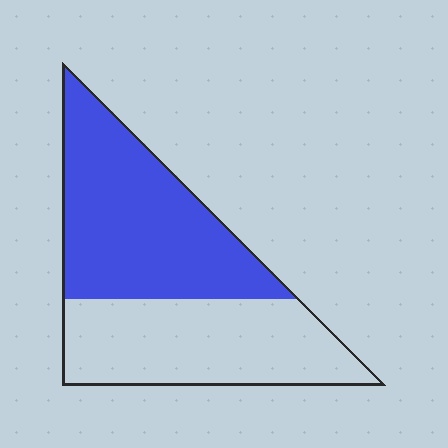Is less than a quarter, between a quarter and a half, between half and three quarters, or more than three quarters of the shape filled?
Between half and three quarters.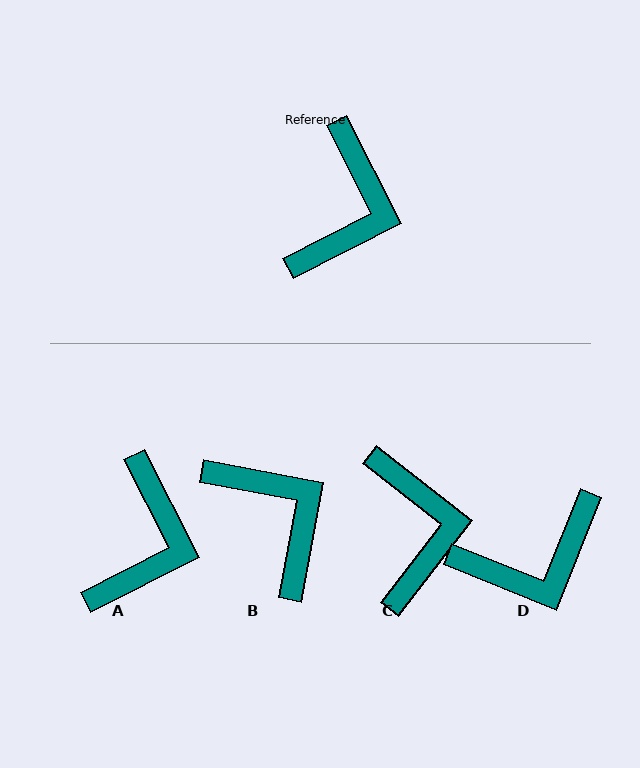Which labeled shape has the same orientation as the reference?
A.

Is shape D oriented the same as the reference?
No, it is off by about 49 degrees.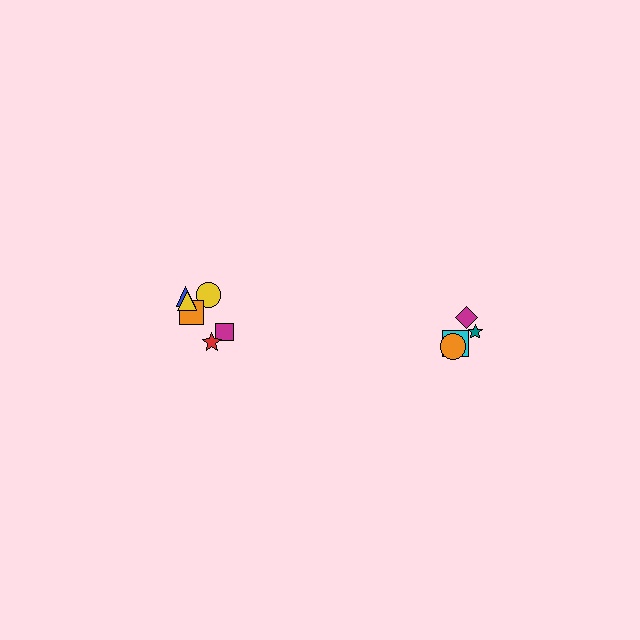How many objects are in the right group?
There are 4 objects.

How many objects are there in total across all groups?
There are 10 objects.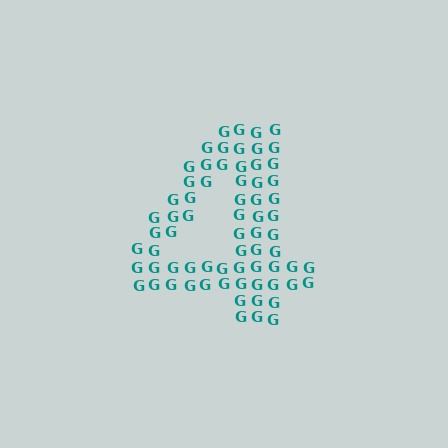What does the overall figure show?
The overall figure shows the digit 4.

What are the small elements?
The small elements are letter G's.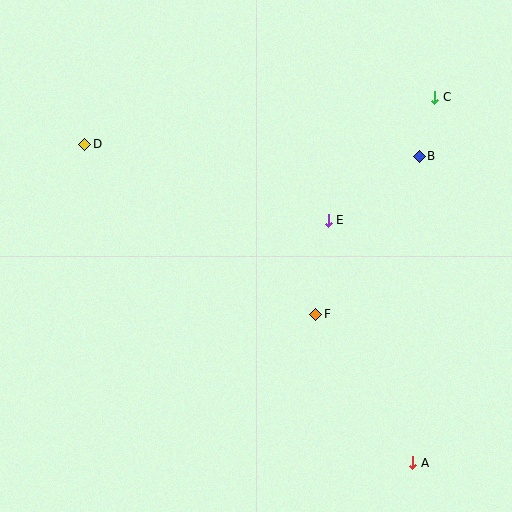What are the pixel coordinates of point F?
Point F is at (316, 314).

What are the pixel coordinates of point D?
Point D is at (85, 144).